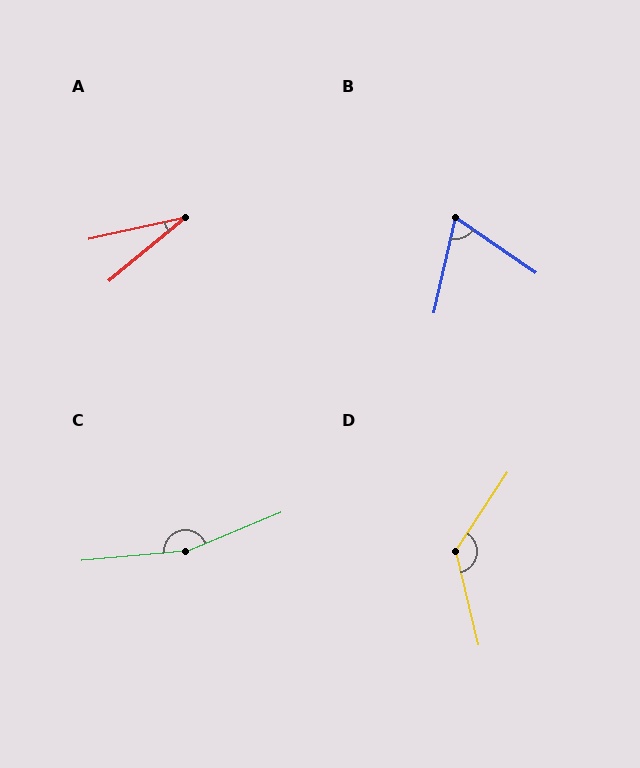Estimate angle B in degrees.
Approximately 68 degrees.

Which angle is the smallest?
A, at approximately 27 degrees.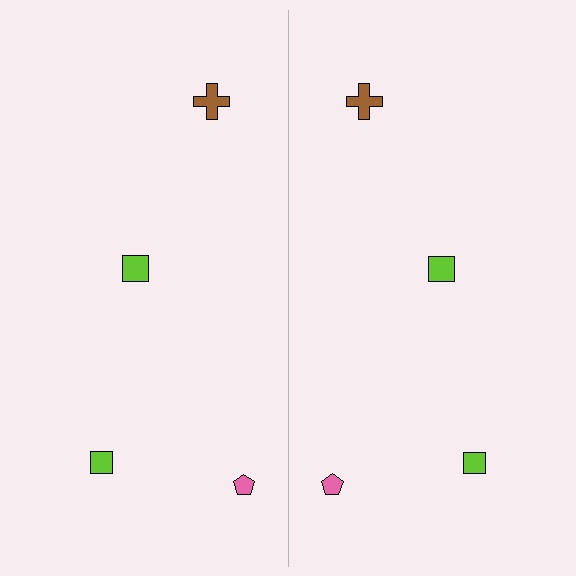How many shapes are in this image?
There are 8 shapes in this image.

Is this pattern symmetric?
Yes, this pattern has bilateral (reflection) symmetry.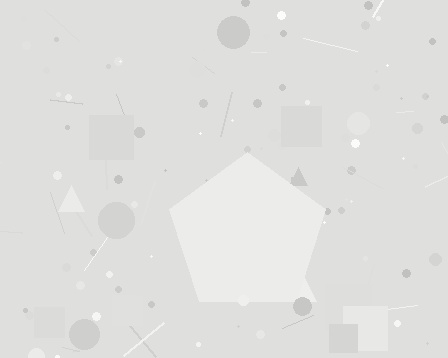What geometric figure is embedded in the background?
A pentagon is embedded in the background.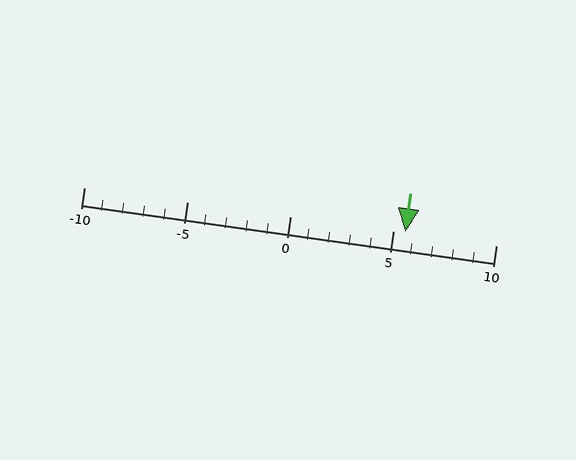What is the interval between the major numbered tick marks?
The major tick marks are spaced 5 units apart.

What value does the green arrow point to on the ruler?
The green arrow points to approximately 6.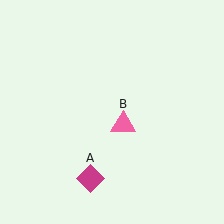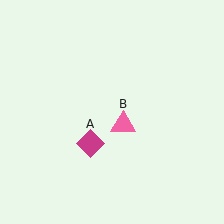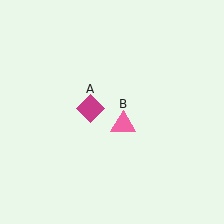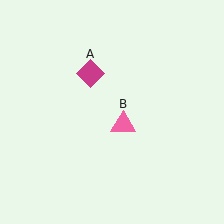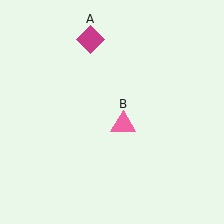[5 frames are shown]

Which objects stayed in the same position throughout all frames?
Pink triangle (object B) remained stationary.